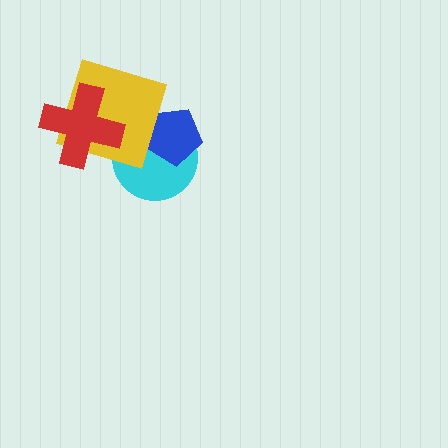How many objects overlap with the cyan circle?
2 objects overlap with the cyan circle.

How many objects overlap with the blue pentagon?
2 objects overlap with the blue pentagon.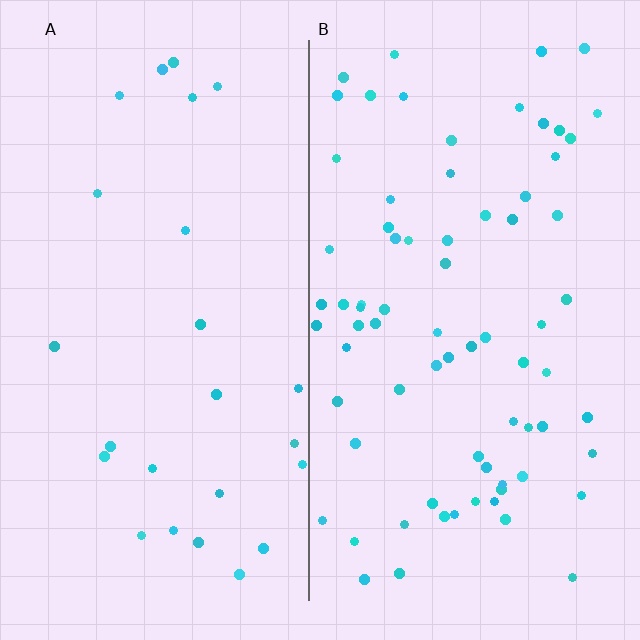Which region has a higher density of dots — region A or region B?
B (the right).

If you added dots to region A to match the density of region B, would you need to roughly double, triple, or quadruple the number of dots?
Approximately triple.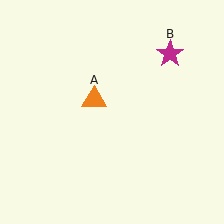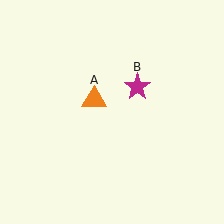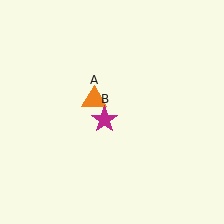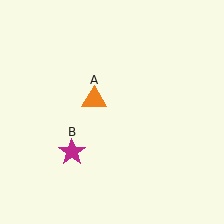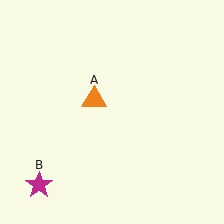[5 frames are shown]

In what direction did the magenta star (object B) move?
The magenta star (object B) moved down and to the left.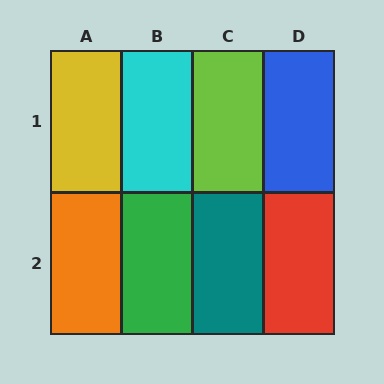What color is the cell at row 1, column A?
Yellow.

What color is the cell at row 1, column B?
Cyan.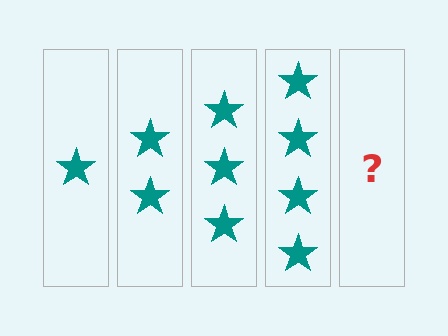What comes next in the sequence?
The next element should be 5 stars.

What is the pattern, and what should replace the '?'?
The pattern is that each step adds one more star. The '?' should be 5 stars.